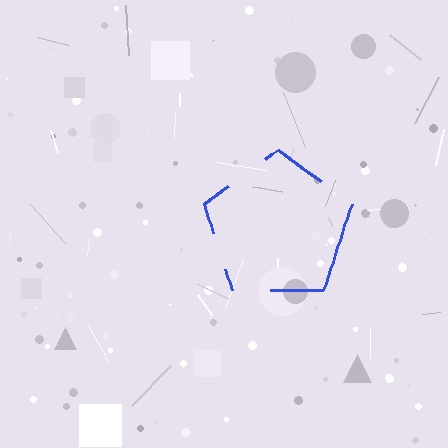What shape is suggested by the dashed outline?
The dashed outline suggests a pentagon.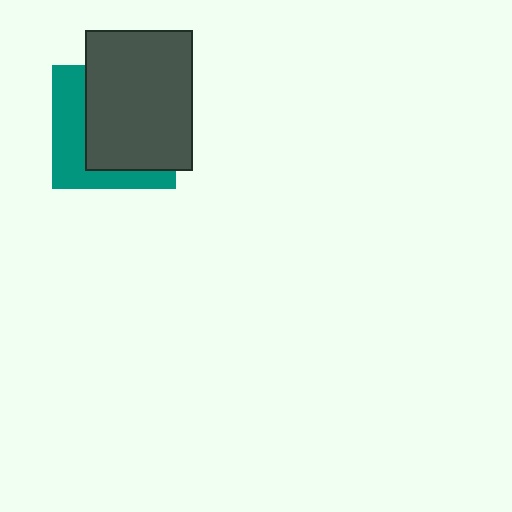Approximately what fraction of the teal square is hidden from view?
Roughly 62% of the teal square is hidden behind the dark gray rectangle.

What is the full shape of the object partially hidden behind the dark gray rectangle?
The partially hidden object is a teal square.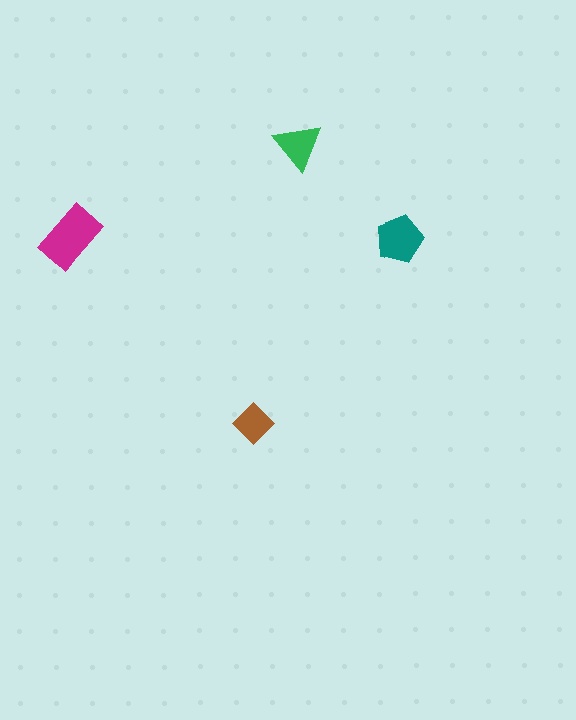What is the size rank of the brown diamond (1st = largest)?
4th.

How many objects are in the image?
There are 4 objects in the image.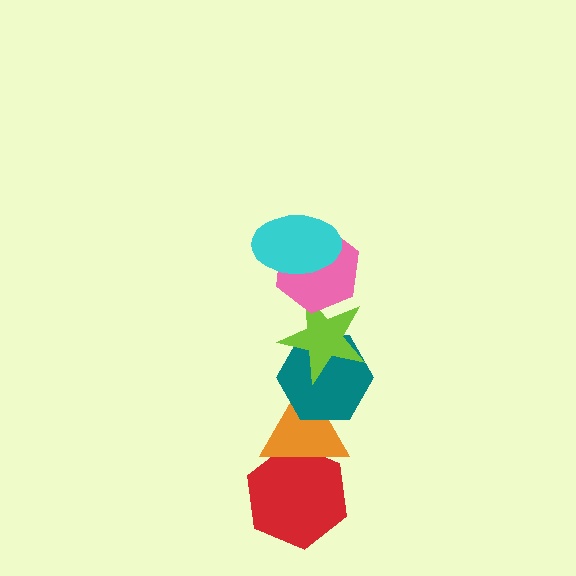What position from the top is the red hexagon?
The red hexagon is 6th from the top.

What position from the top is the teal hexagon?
The teal hexagon is 4th from the top.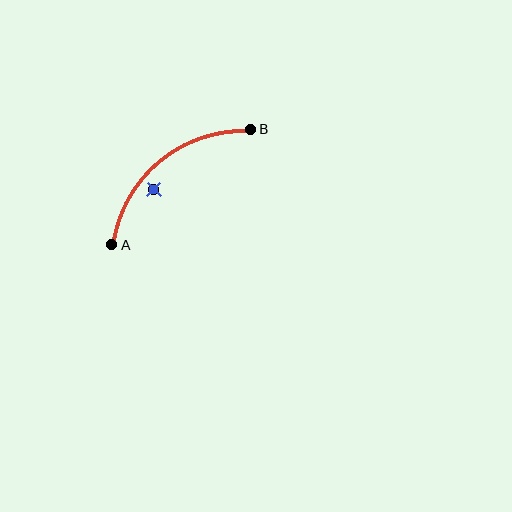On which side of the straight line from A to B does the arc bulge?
The arc bulges above and to the left of the straight line connecting A and B.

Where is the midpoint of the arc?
The arc midpoint is the point on the curve farthest from the straight line joining A and B. It sits above and to the left of that line.